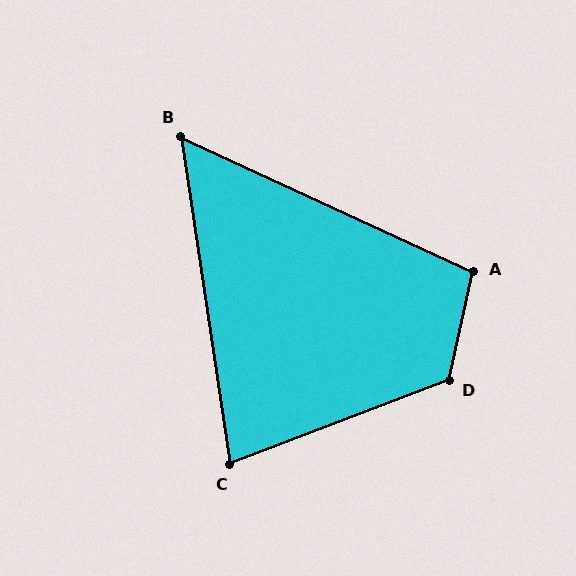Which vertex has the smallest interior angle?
B, at approximately 57 degrees.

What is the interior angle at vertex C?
Approximately 78 degrees (acute).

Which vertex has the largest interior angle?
D, at approximately 123 degrees.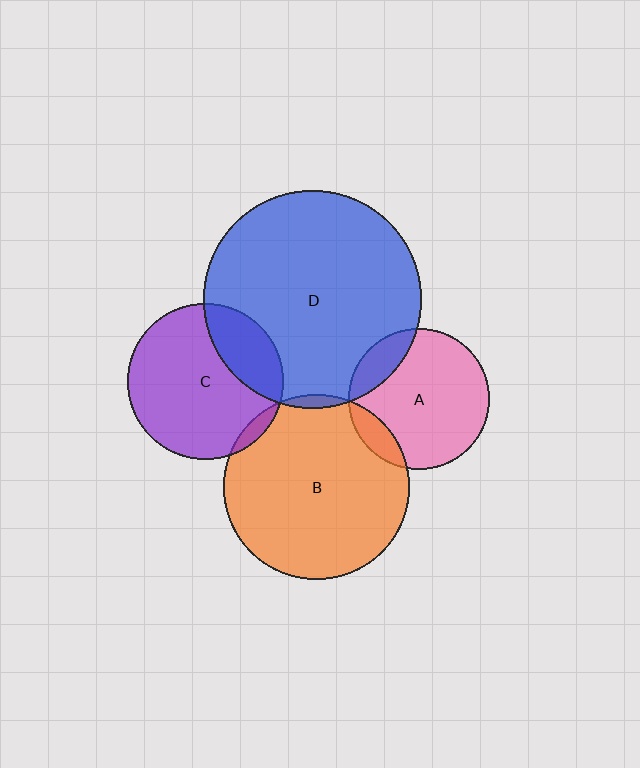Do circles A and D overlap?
Yes.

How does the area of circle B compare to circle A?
Approximately 1.7 times.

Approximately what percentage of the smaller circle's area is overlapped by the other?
Approximately 15%.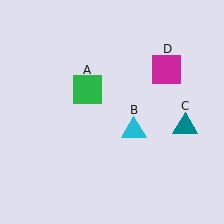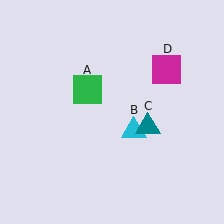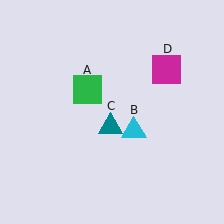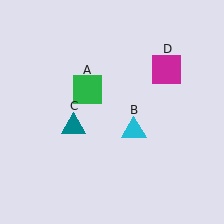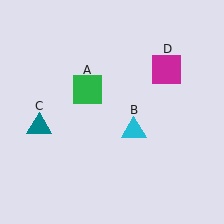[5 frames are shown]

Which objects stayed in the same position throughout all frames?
Green square (object A) and cyan triangle (object B) and magenta square (object D) remained stationary.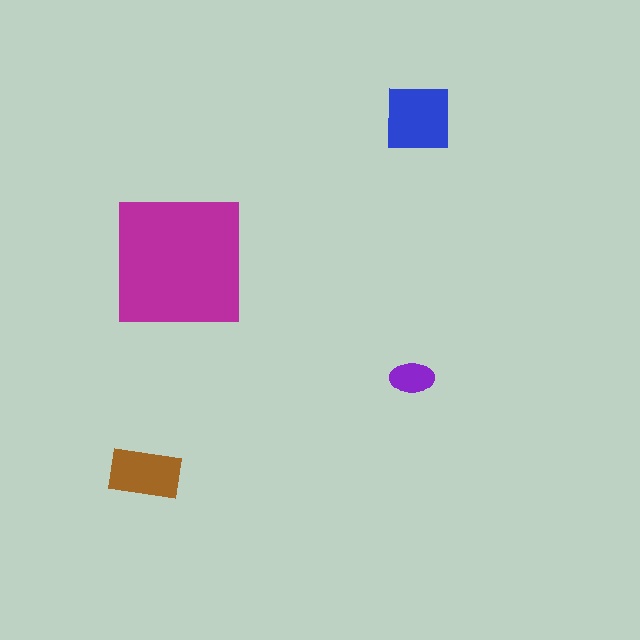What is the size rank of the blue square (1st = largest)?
2nd.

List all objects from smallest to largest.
The purple ellipse, the brown rectangle, the blue square, the magenta square.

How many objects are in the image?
There are 4 objects in the image.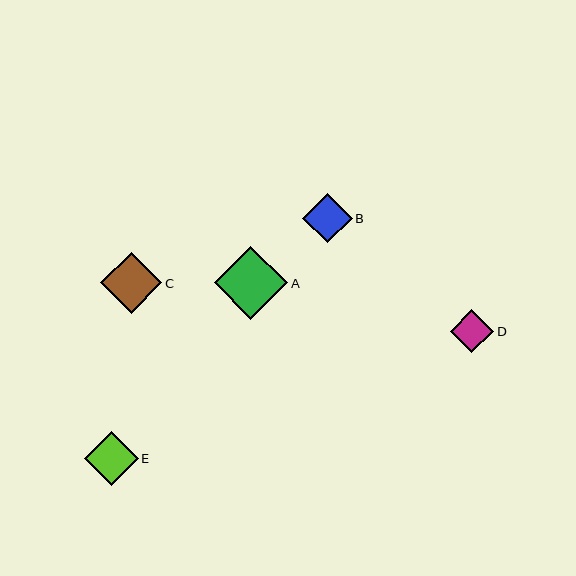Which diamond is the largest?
Diamond A is the largest with a size of approximately 73 pixels.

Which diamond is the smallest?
Diamond D is the smallest with a size of approximately 44 pixels.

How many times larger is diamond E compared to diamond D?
Diamond E is approximately 1.2 times the size of diamond D.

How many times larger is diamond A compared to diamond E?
Diamond A is approximately 1.4 times the size of diamond E.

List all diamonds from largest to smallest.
From largest to smallest: A, C, E, B, D.